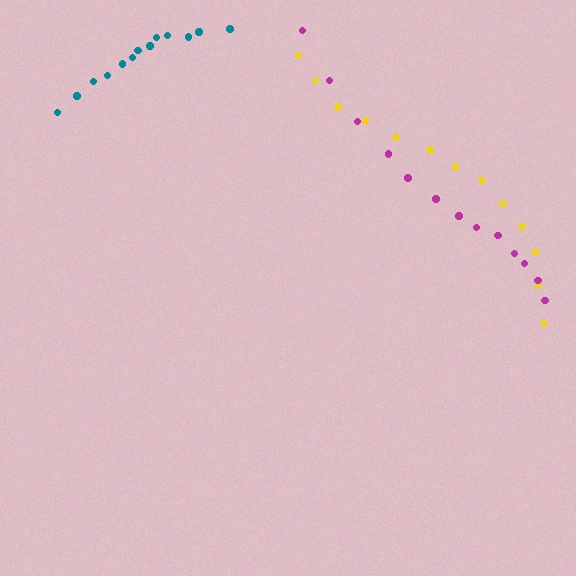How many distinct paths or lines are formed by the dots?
There are 3 distinct paths.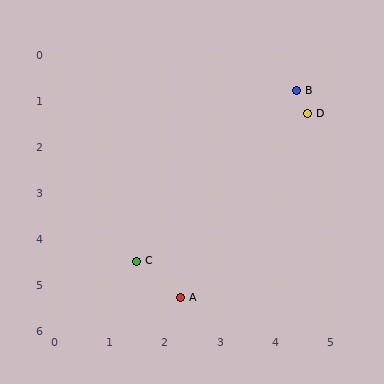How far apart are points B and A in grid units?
Points B and A are about 5.0 grid units apart.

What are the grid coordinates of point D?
Point D is at approximately (4.6, 1.3).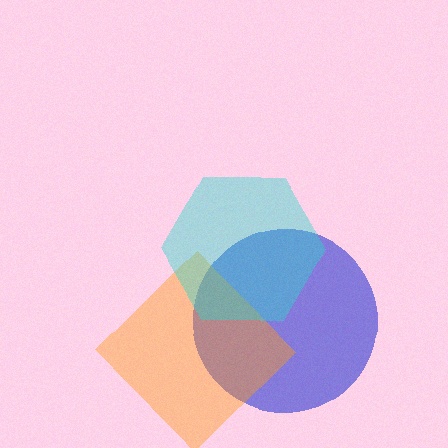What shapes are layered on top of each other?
The layered shapes are: a blue circle, an orange diamond, a cyan hexagon.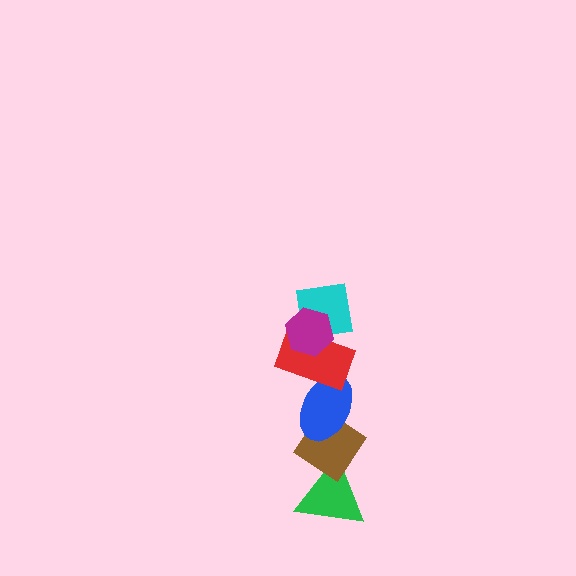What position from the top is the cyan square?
The cyan square is 2nd from the top.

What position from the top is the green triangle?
The green triangle is 6th from the top.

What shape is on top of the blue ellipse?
The red rectangle is on top of the blue ellipse.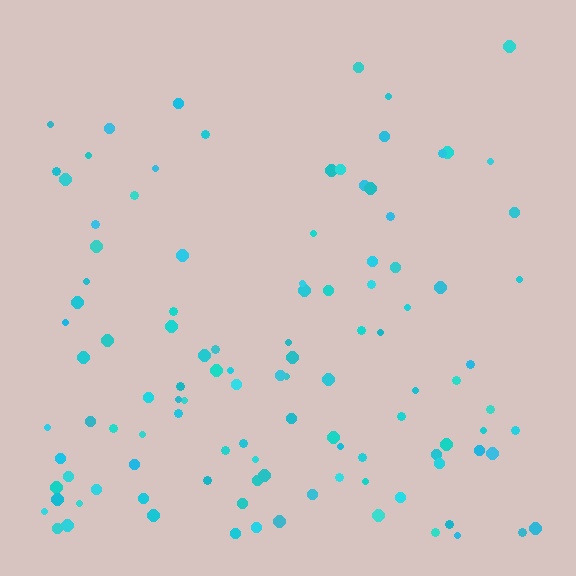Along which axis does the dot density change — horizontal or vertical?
Vertical.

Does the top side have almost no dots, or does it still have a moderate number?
Still a moderate number, just noticeably fewer than the bottom.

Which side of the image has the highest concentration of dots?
The bottom.